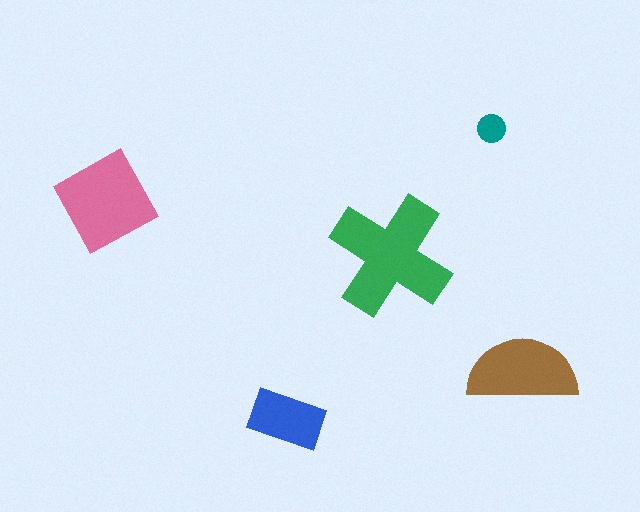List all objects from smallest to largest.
The teal circle, the blue rectangle, the brown semicircle, the pink diamond, the green cross.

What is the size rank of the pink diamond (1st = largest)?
2nd.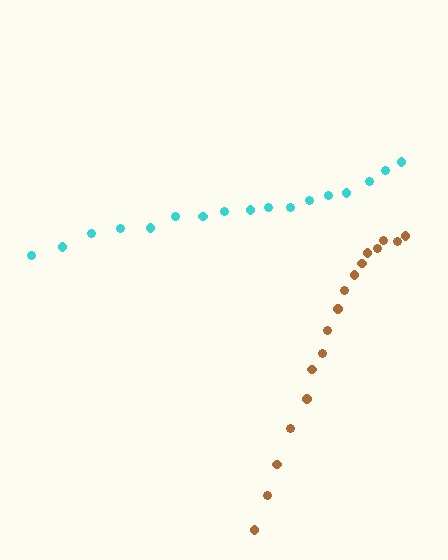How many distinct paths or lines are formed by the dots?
There are 2 distinct paths.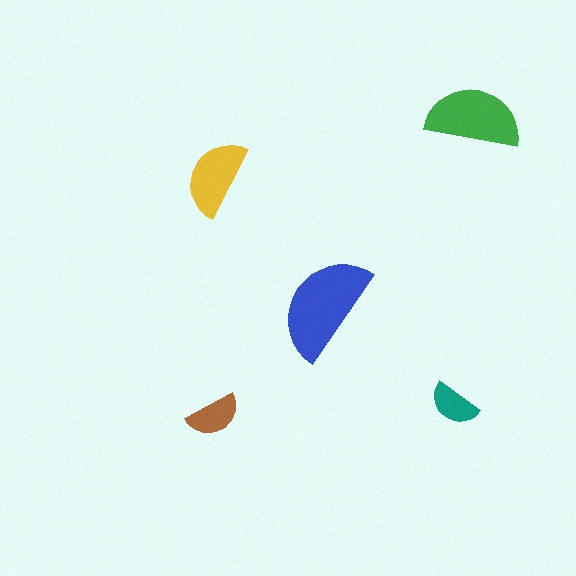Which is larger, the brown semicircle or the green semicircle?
The green one.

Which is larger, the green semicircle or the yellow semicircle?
The green one.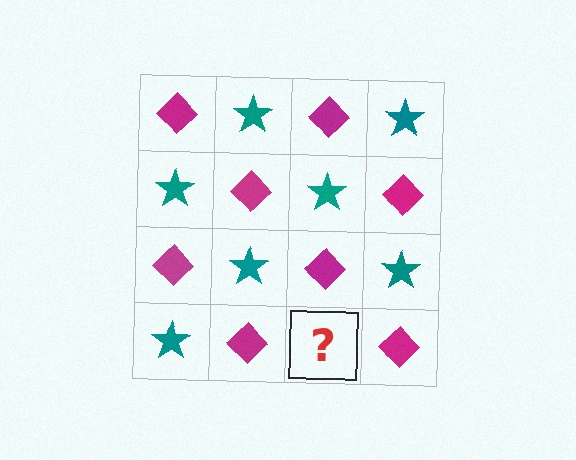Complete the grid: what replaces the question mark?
The question mark should be replaced with a teal star.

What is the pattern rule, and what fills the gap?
The rule is that it alternates magenta diamond and teal star in a checkerboard pattern. The gap should be filled with a teal star.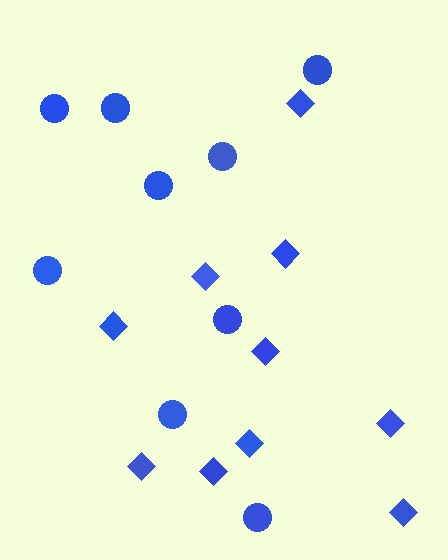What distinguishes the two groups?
There are 2 groups: one group of circles (9) and one group of diamonds (10).